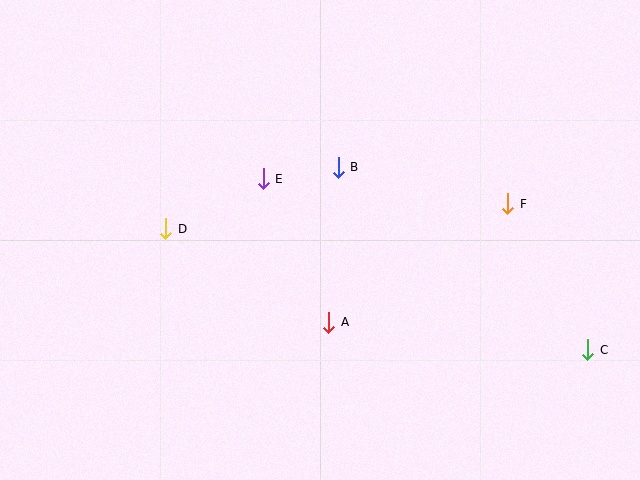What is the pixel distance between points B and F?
The distance between B and F is 173 pixels.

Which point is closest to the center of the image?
Point B at (338, 167) is closest to the center.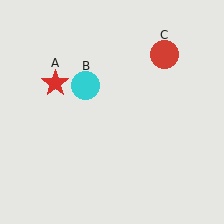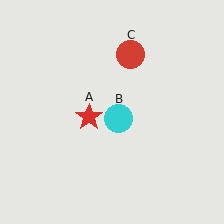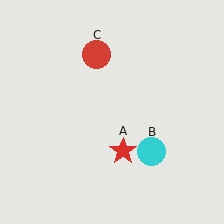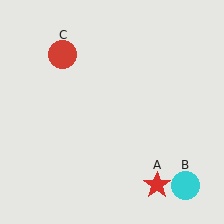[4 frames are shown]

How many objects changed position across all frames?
3 objects changed position: red star (object A), cyan circle (object B), red circle (object C).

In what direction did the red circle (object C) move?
The red circle (object C) moved left.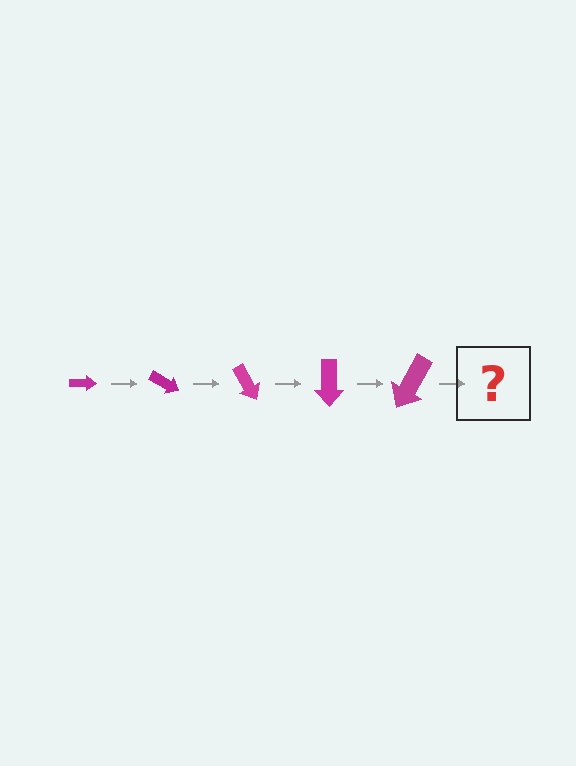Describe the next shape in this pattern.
It should be an arrow, larger than the previous one and rotated 150 degrees from the start.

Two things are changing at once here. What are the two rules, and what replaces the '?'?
The two rules are that the arrow grows larger each step and it rotates 30 degrees each step. The '?' should be an arrow, larger than the previous one and rotated 150 degrees from the start.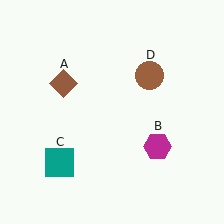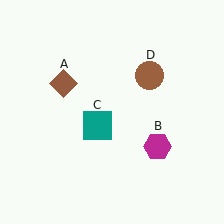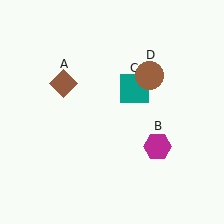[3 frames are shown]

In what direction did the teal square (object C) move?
The teal square (object C) moved up and to the right.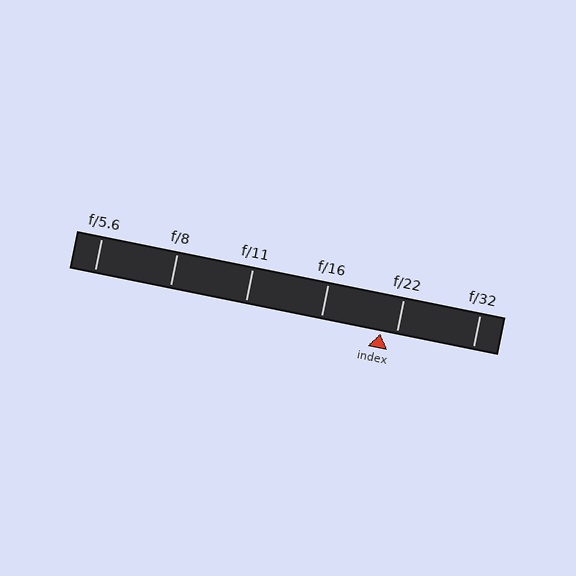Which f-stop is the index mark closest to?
The index mark is closest to f/22.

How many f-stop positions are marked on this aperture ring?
There are 6 f-stop positions marked.